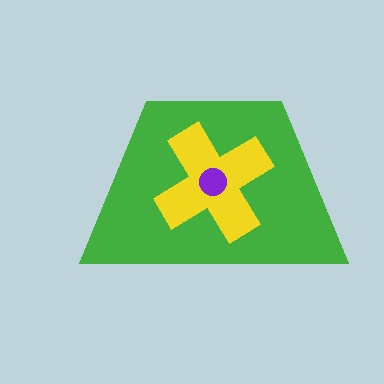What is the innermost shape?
The purple circle.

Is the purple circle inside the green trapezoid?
Yes.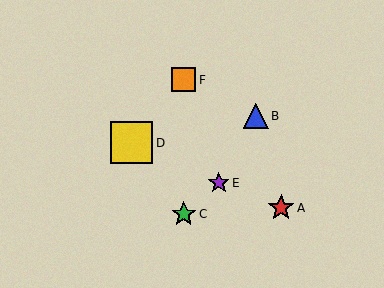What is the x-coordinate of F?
Object F is at x≈184.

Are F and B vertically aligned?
No, F is at x≈184 and B is at x≈256.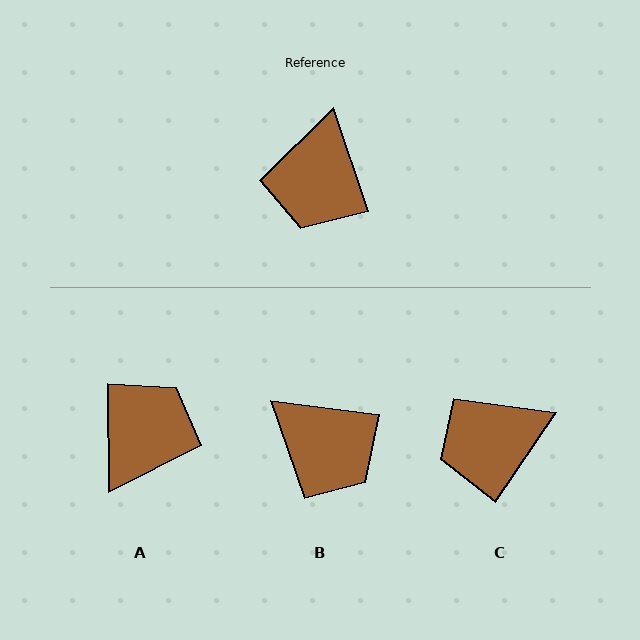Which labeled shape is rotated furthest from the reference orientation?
A, about 162 degrees away.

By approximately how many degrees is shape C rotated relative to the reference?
Approximately 53 degrees clockwise.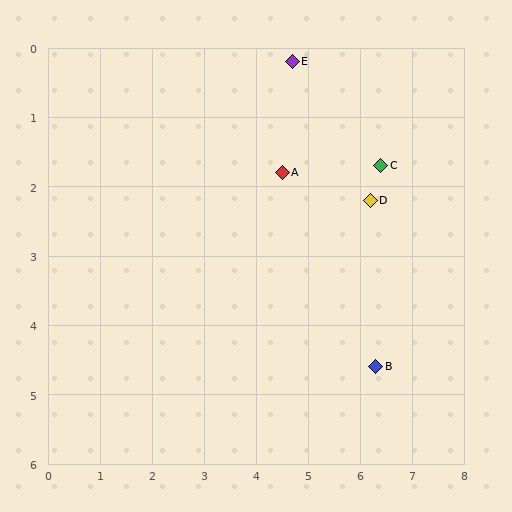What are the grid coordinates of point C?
Point C is at approximately (6.4, 1.7).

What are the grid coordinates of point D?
Point D is at approximately (6.2, 2.2).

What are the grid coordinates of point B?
Point B is at approximately (6.3, 4.6).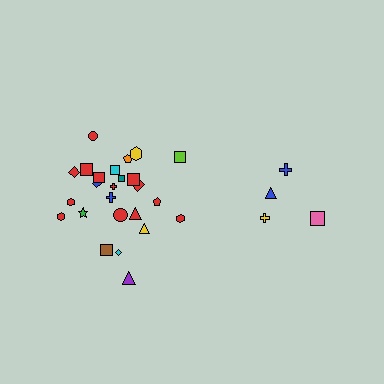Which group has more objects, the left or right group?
The left group.